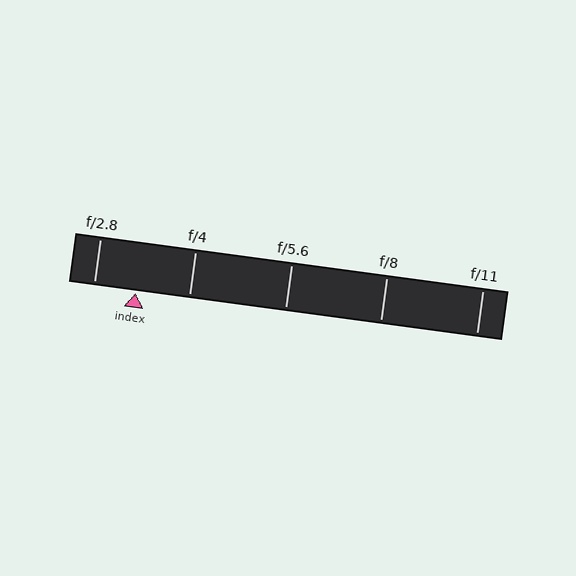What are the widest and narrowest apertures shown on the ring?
The widest aperture shown is f/2.8 and the narrowest is f/11.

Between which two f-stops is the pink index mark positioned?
The index mark is between f/2.8 and f/4.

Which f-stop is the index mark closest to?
The index mark is closest to f/2.8.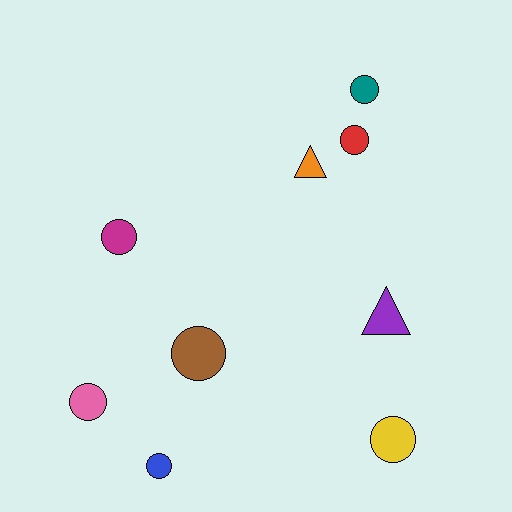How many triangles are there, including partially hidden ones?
There are 2 triangles.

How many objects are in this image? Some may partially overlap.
There are 9 objects.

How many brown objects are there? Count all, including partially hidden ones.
There is 1 brown object.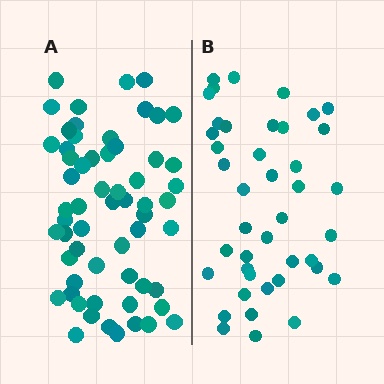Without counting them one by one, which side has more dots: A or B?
Region A (the left region) has more dots.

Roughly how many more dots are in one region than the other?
Region A has approximately 20 more dots than region B.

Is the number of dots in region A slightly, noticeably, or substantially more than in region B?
Region A has noticeably more, but not dramatically so. The ratio is roughly 1.4 to 1.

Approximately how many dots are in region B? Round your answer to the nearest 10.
About 40 dots. (The exact count is 42, which rounds to 40.)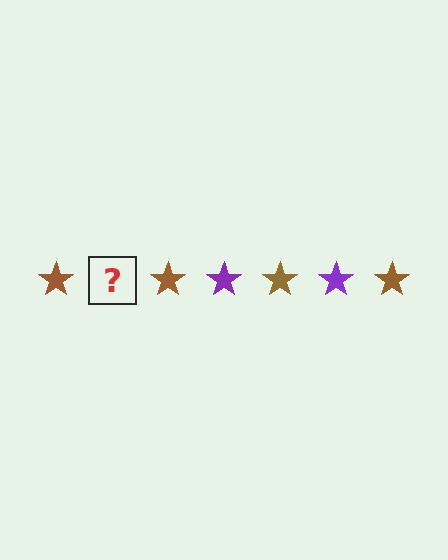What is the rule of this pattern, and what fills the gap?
The rule is that the pattern cycles through brown, purple stars. The gap should be filled with a purple star.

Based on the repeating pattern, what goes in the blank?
The blank should be a purple star.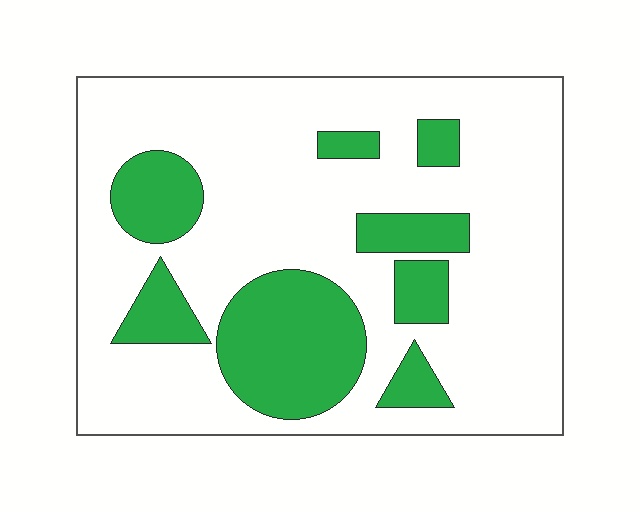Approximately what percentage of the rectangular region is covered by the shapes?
Approximately 25%.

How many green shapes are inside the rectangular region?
8.